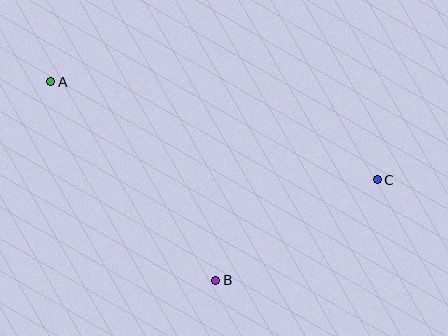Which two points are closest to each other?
Points B and C are closest to each other.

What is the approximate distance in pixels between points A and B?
The distance between A and B is approximately 258 pixels.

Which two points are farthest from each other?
Points A and C are farthest from each other.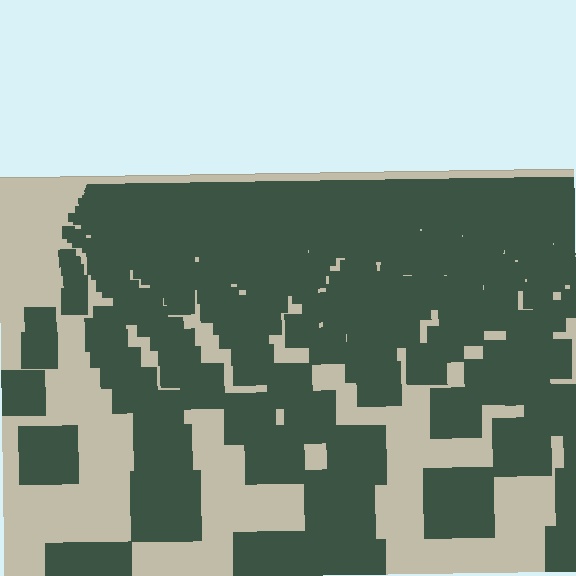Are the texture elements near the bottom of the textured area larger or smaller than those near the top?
Larger. Near the bottom, elements are closer to the viewer and appear at a bigger on-screen size.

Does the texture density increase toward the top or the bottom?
Density increases toward the top.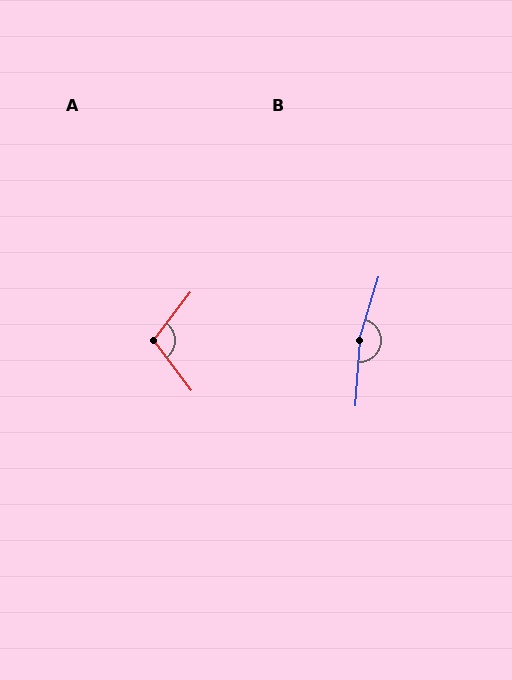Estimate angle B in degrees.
Approximately 167 degrees.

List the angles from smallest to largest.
A (105°), B (167°).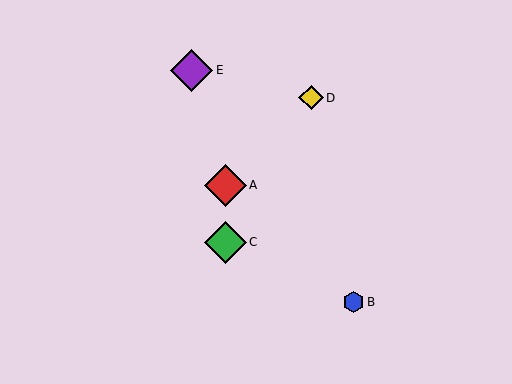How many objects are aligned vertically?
2 objects (A, C) are aligned vertically.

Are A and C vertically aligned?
Yes, both are at x≈225.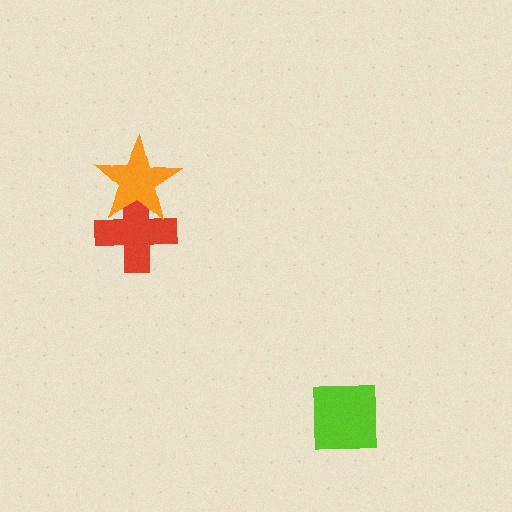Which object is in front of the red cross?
The orange star is in front of the red cross.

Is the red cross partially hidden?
Yes, it is partially covered by another shape.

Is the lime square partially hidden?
No, no other shape covers it.